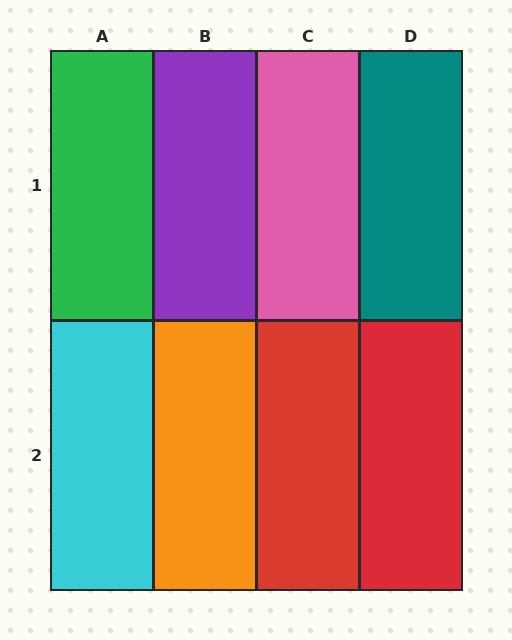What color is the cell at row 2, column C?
Red.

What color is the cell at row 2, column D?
Red.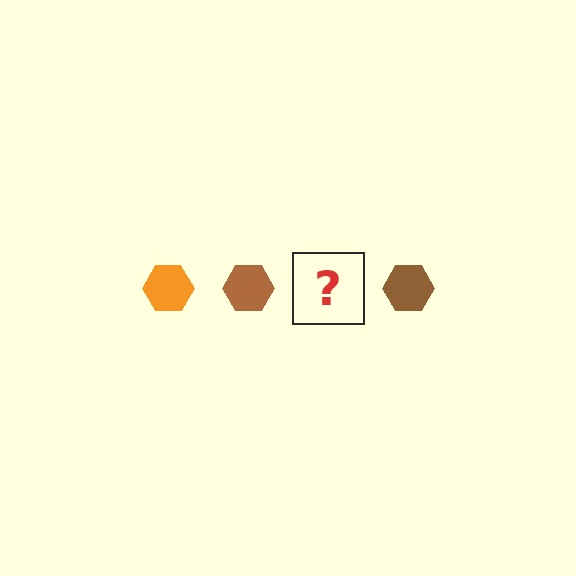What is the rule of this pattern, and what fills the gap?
The rule is that the pattern cycles through orange, brown hexagons. The gap should be filled with an orange hexagon.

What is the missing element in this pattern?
The missing element is an orange hexagon.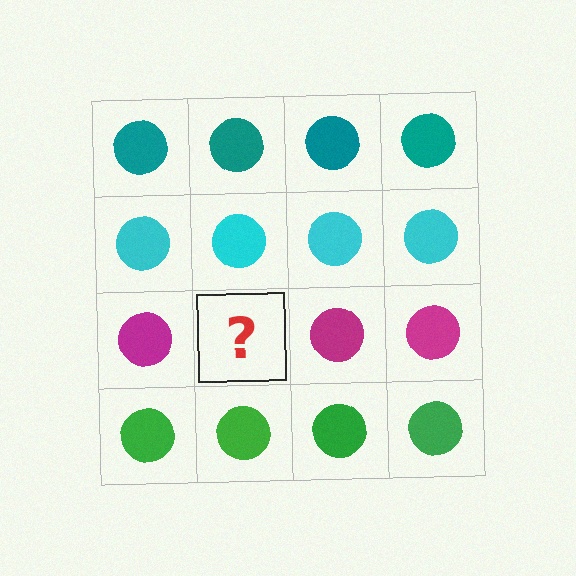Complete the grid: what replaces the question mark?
The question mark should be replaced with a magenta circle.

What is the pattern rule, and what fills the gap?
The rule is that each row has a consistent color. The gap should be filled with a magenta circle.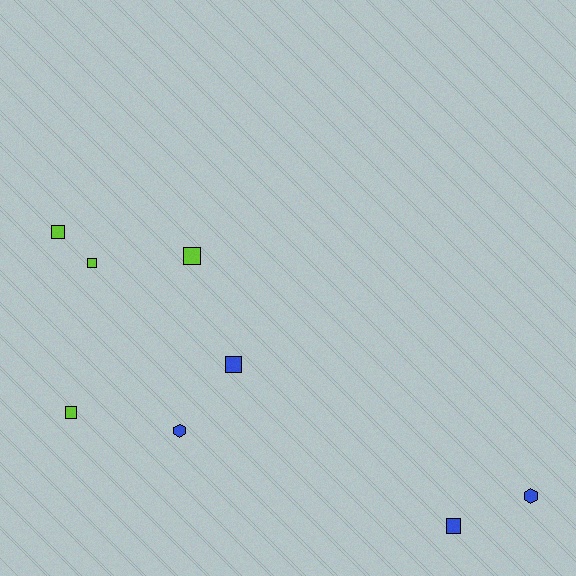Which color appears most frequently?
Lime, with 4 objects.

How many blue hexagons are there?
There are 2 blue hexagons.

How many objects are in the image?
There are 8 objects.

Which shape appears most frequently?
Square, with 6 objects.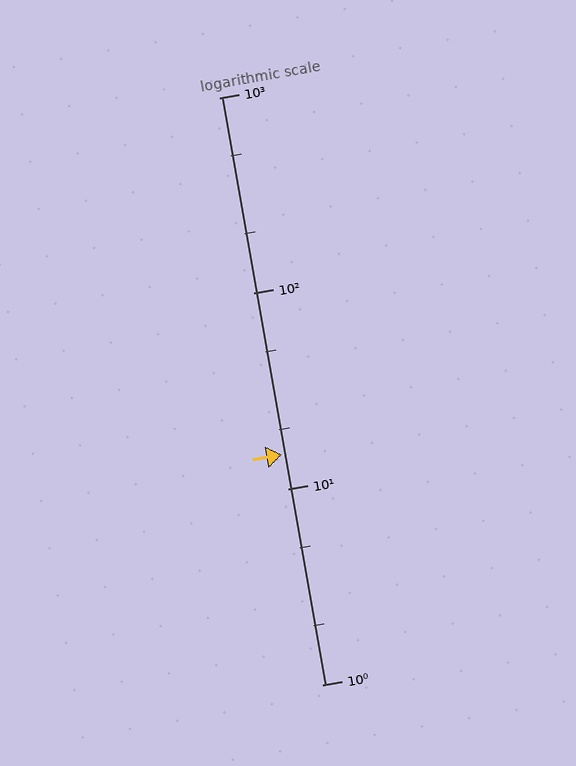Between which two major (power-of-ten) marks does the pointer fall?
The pointer is between 10 and 100.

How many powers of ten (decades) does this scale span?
The scale spans 3 decades, from 1 to 1000.